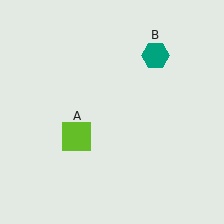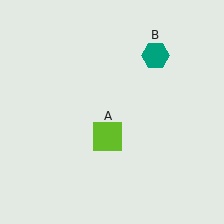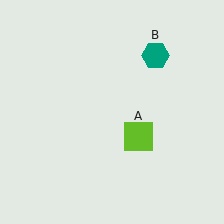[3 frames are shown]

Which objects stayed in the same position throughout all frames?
Teal hexagon (object B) remained stationary.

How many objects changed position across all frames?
1 object changed position: lime square (object A).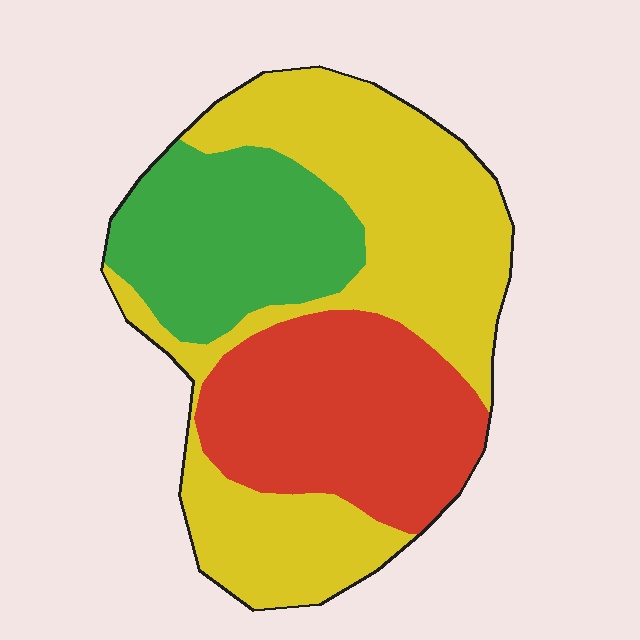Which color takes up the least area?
Green, at roughly 25%.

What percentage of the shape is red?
Red takes up about one third (1/3) of the shape.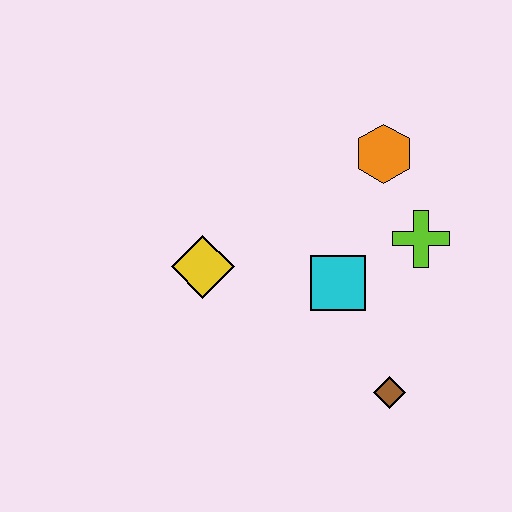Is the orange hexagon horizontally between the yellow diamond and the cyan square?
No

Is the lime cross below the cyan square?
No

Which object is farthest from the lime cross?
The yellow diamond is farthest from the lime cross.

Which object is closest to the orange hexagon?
The lime cross is closest to the orange hexagon.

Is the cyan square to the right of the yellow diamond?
Yes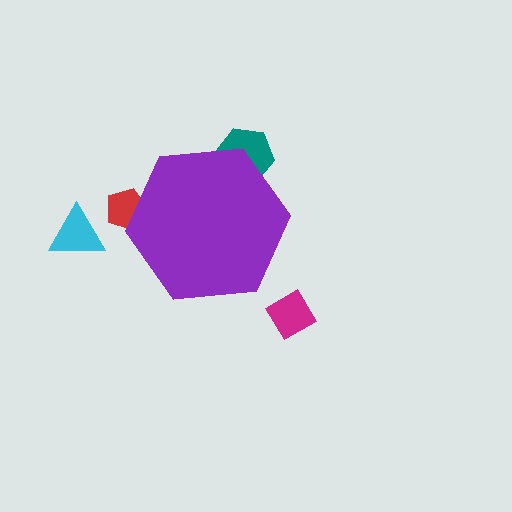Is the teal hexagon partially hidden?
Yes, the teal hexagon is partially hidden behind the purple hexagon.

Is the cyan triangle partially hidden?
No, the cyan triangle is fully visible.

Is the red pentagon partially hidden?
Yes, the red pentagon is partially hidden behind the purple hexagon.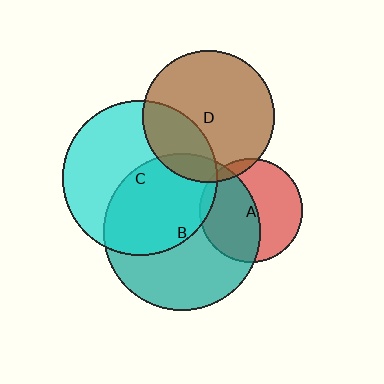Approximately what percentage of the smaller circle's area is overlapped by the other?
Approximately 10%.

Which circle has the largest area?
Circle B (teal).